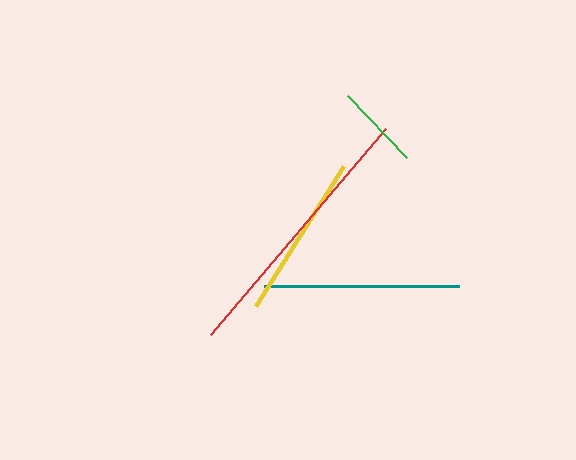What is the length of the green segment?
The green segment is approximately 86 pixels long.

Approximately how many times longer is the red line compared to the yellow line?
The red line is approximately 1.6 times the length of the yellow line.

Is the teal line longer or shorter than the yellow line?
The teal line is longer than the yellow line.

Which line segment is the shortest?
The green line is the shortest at approximately 86 pixels.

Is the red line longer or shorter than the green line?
The red line is longer than the green line.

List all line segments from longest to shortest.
From longest to shortest: red, teal, yellow, green.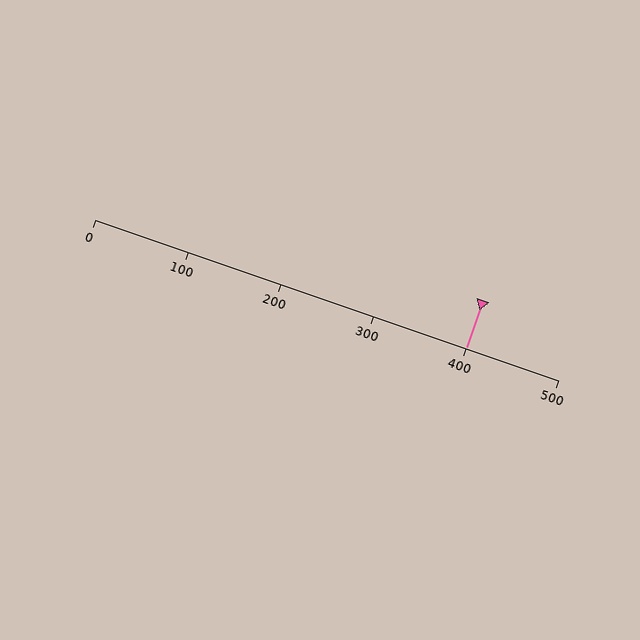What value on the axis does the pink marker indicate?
The marker indicates approximately 400.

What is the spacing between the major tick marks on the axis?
The major ticks are spaced 100 apart.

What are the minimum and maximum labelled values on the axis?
The axis runs from 0 to 500.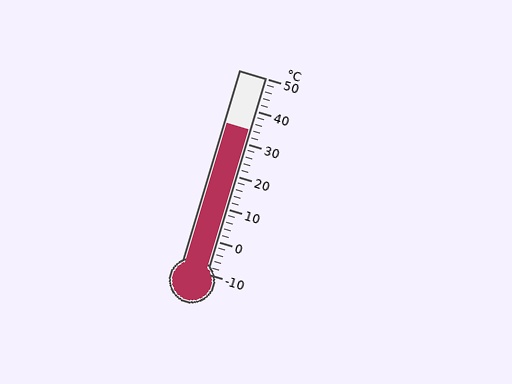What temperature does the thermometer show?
The thermometer shows approximately 34°C.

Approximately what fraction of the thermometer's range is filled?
The thermometer is filled to approximately 75% of its range.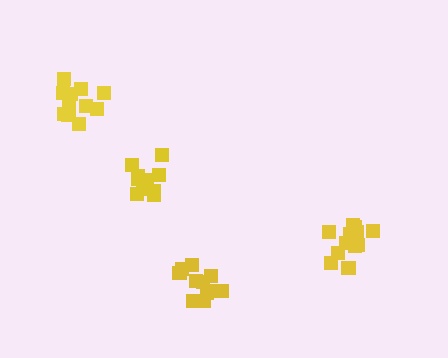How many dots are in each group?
Group 1: 12 dots, Group 2: 12 dots, Group 3: 11 dots, Group 4: 11 dots (46 total).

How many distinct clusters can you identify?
There are 4 distinct clusters.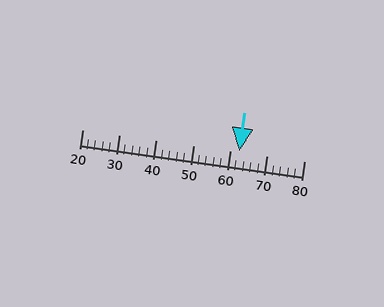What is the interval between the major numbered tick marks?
The major tick marks are spaced 10 units apart.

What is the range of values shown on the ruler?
The ruler shows values from 20 to 80.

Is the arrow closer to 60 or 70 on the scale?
The arrow is closer to 60.